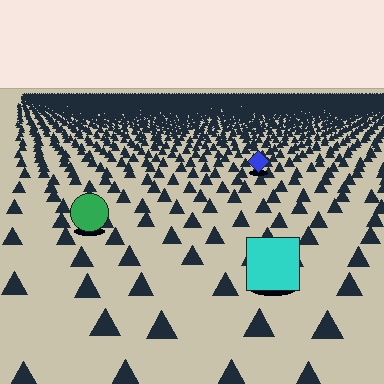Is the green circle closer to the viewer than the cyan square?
No. The cyan square is closer — you can tell from the texture gradient: the ground texture is coarser near it.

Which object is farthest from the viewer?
The blue diamond is farthest from the viewer. It appears smaller and the ground texture around it is denser.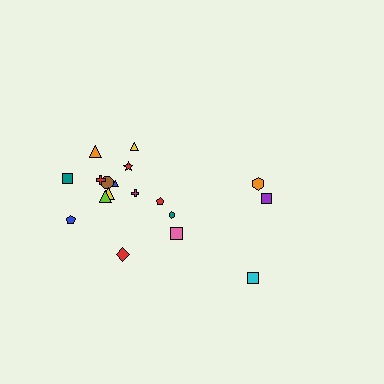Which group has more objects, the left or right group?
The left group.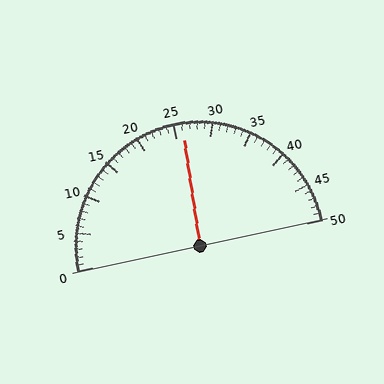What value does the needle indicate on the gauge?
The needle indicates approximately 26.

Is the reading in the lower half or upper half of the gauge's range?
The reading is in the upper half of the range (0 to 50).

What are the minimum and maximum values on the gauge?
The gauge ranges from 0 to 50.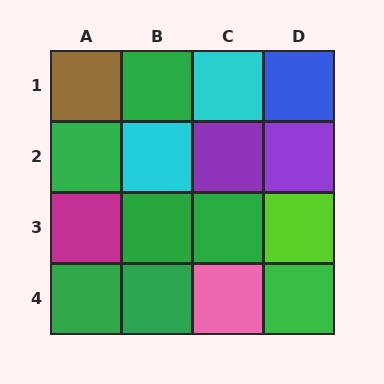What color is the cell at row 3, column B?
Green.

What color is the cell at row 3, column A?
Magenta.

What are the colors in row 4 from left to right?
Green, green, pink, green.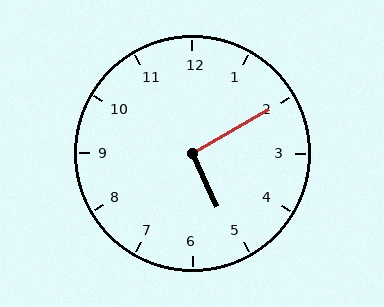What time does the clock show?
5:10.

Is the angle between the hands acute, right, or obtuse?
It is right.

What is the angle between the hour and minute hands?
Approximately 95 degrees.